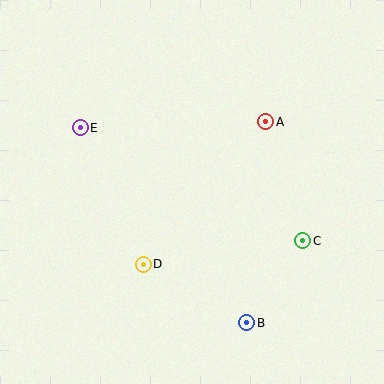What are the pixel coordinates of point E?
Point E is at (80, 128).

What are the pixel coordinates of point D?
Point D is at (143, 264).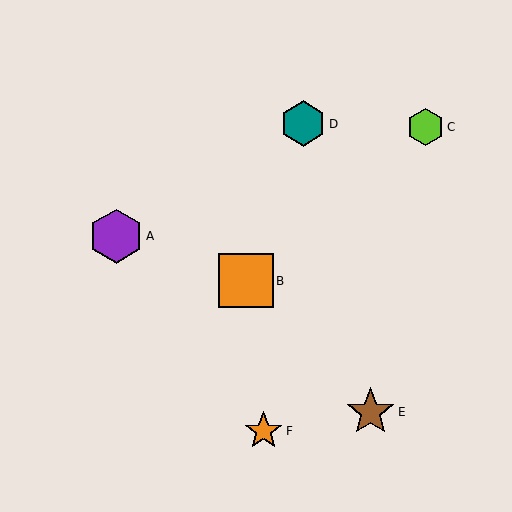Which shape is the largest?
The orange square (labeled B) is the largest.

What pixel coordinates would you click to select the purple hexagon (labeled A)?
Click at (116, 236) to select the purple hexagon A.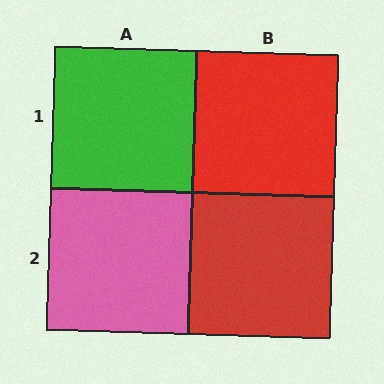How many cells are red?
2 cells are red.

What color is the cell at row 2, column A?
Pink.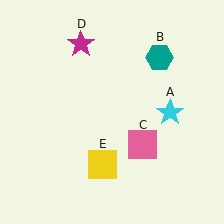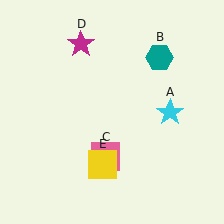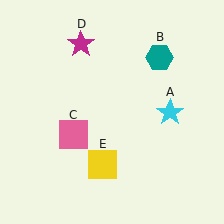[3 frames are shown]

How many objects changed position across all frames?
1 object changed position: pink square (object C).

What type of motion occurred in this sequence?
The pink square (object C) rotated clockwise around the center of the scene.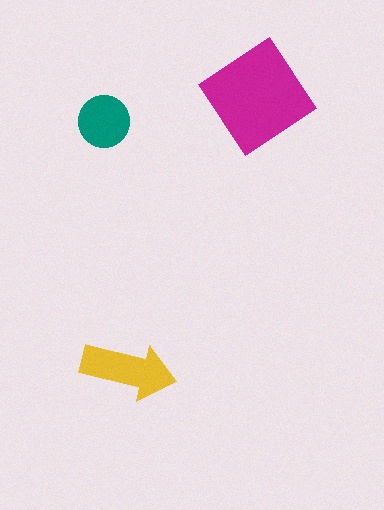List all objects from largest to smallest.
The magenta diamond, the yellow arrow, the teal circle.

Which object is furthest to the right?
The magenta diamond is rightmost.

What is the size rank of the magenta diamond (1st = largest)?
1st.